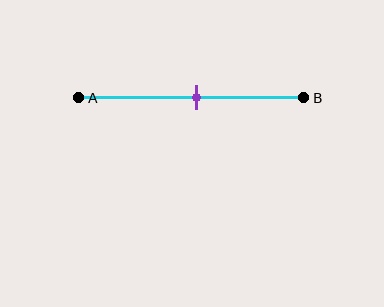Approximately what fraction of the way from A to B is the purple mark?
The purple mark is approximately 50% of the way from A to B.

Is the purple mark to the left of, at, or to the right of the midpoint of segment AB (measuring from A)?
The purple mark is approximately at the midpoint of segment AB.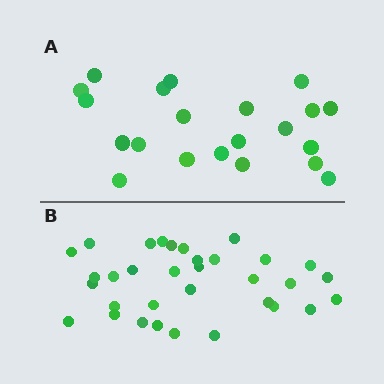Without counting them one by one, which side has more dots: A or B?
Region B (the bottom region) has more dots.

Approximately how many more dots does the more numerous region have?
Region B has roughly 12 or so more dots than region A.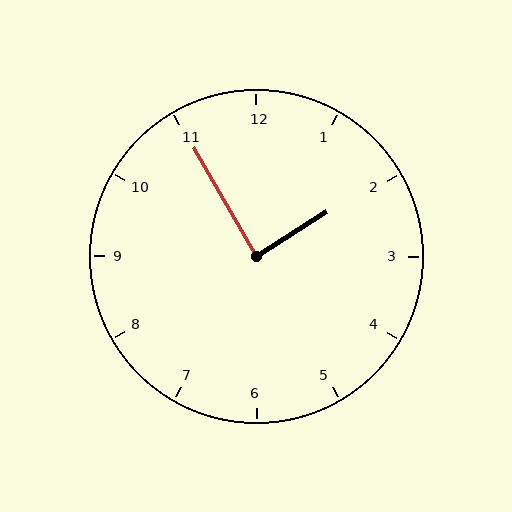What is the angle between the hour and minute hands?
Approximately 88 degrees.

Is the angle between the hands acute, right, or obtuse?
It is right.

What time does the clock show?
1:55.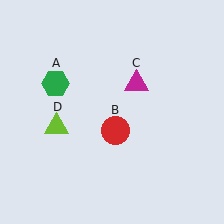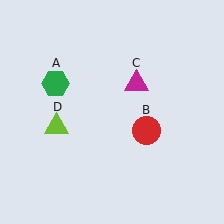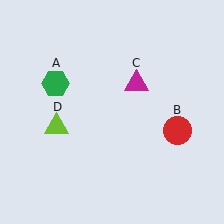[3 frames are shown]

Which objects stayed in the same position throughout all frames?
Green hexagon (object A) and magenta triangle (object C) and lime triangle (object D) remained stationary.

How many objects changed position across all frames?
1 object changed position: red circle (object B).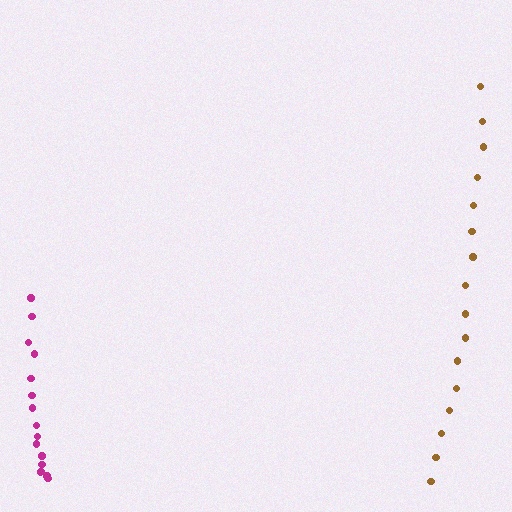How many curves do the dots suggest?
There are 2 distinct paths.